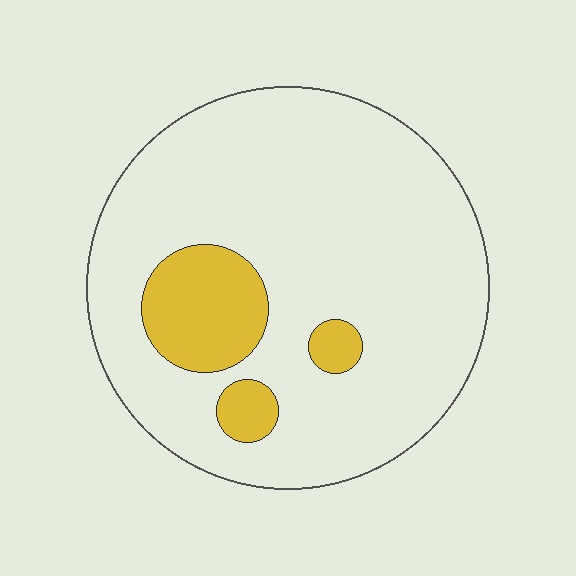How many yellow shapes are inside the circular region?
3.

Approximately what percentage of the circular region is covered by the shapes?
Approximately 15%.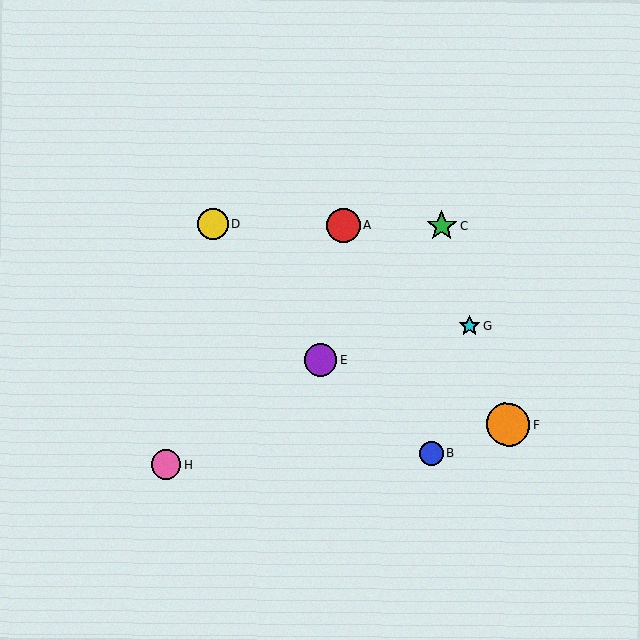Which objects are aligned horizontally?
Objects A, C, D are aligned horizontally.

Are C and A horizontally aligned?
Yes, both are at y≈226.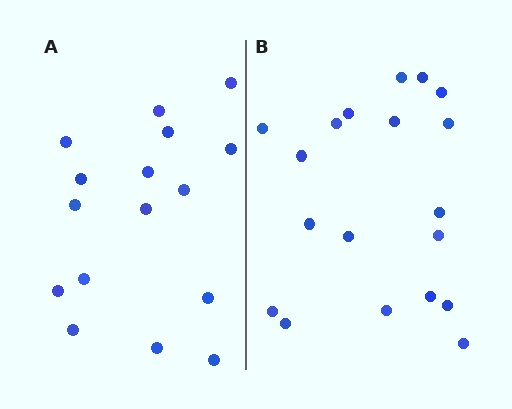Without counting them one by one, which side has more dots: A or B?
Region B (the right region) has more dots.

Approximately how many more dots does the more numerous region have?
Region B has just a few more — roughly 2 or 3 more dots than region A.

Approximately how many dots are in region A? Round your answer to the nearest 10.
About 20 dots. (The exact count is 16, which rounds to 20.)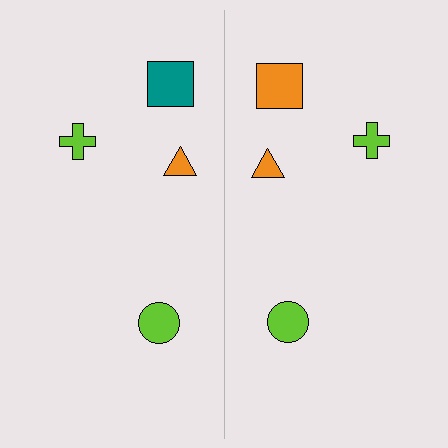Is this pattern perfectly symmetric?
No, the pattern is not perfectly symmetric. The orange square on the right side breaks the symmetry — its mirror counterpart is teal.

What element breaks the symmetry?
The orange square on the right side breaks the symmetry — its mirror counterpart is teal.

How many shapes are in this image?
There are 8 shapes in this image.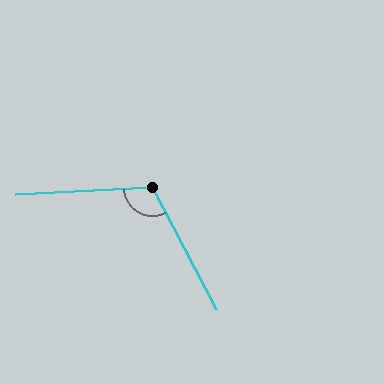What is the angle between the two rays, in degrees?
Approximately 115 degrees.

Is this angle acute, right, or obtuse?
It is obtuse.